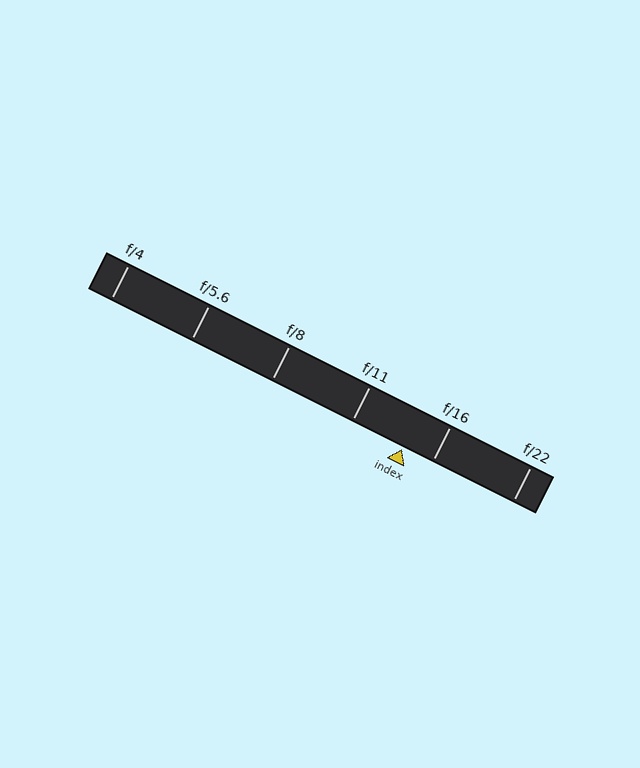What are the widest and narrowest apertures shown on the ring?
The widest aperture shown is f/4 and the narrowest is f/22.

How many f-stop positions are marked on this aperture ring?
There are 6 f-stop positions marked.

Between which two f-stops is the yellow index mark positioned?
The index mark is between f/11 and f/16.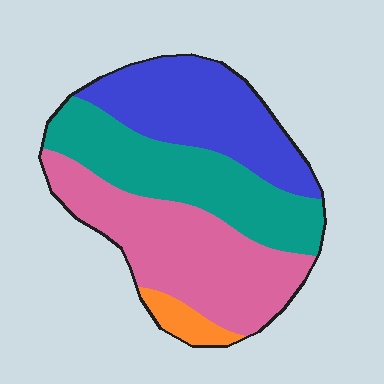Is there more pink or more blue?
Pink.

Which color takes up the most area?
Pink, at roughly 35%.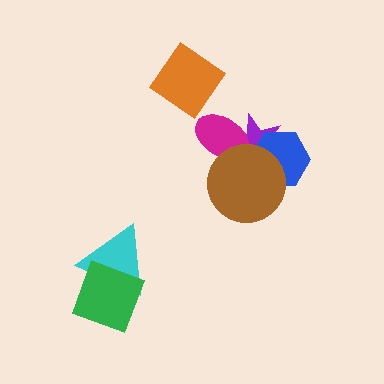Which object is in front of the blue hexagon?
The brown circle is in front of the blue hexagon.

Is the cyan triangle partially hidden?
Yes, it is partially covered by another shape.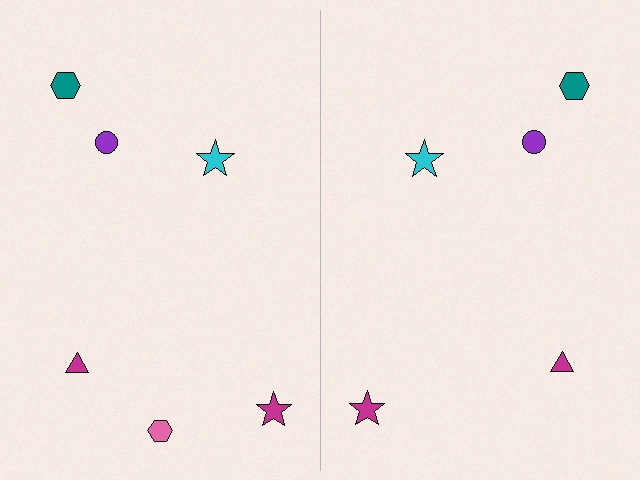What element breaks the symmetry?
A pink hexagon is missing from the right side.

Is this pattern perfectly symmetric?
No, the pattern is not perfectly symmetric. A pink hexagon is missing from the right side.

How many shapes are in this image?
There are 11 shapes in this image.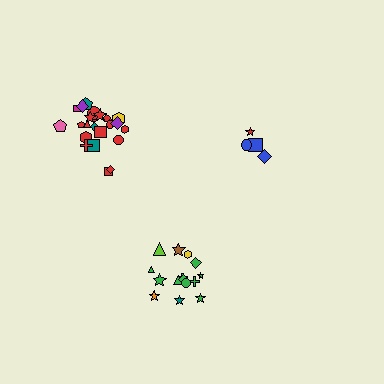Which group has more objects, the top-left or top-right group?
The top-left group.